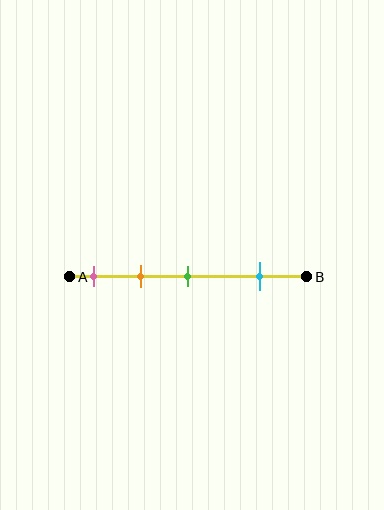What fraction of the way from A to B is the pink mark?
The pink mark is approximately 10% (0.1) of the way from A to B.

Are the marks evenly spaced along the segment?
No, the marks are not evenly spaced.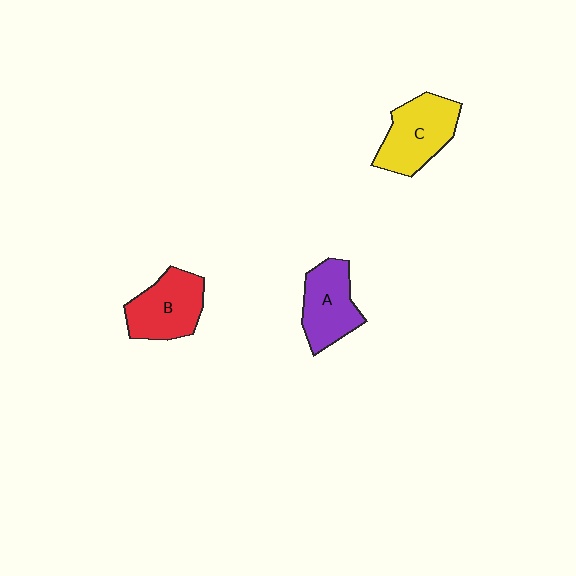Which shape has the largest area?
Shape C (yellow).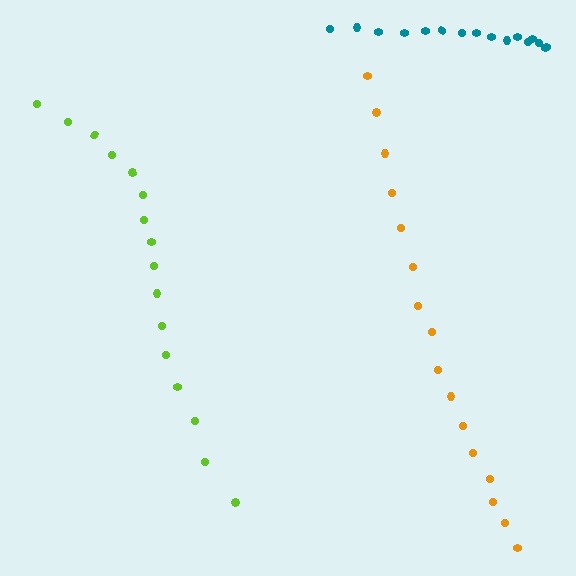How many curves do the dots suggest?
There are 3 distinct paths.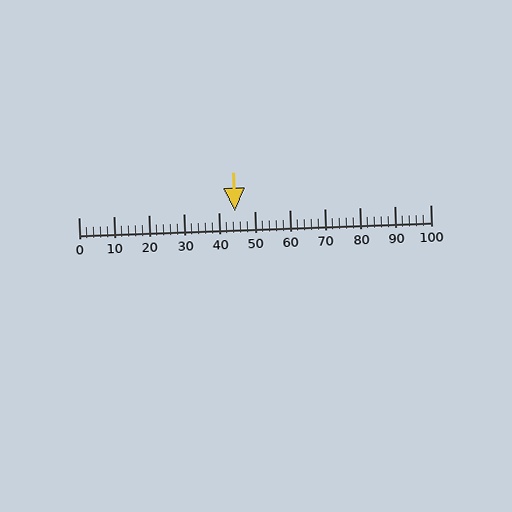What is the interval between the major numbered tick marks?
The major tick marks are spaced 10 units apart.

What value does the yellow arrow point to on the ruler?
The yellow arrow points to approximately 44.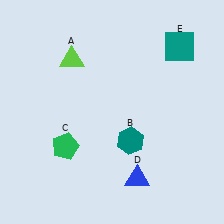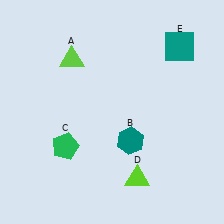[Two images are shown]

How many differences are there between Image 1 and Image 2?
There is 1 difference between the two images.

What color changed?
The triangle (D) changed from blue in Image 1 to lime in Image 2.